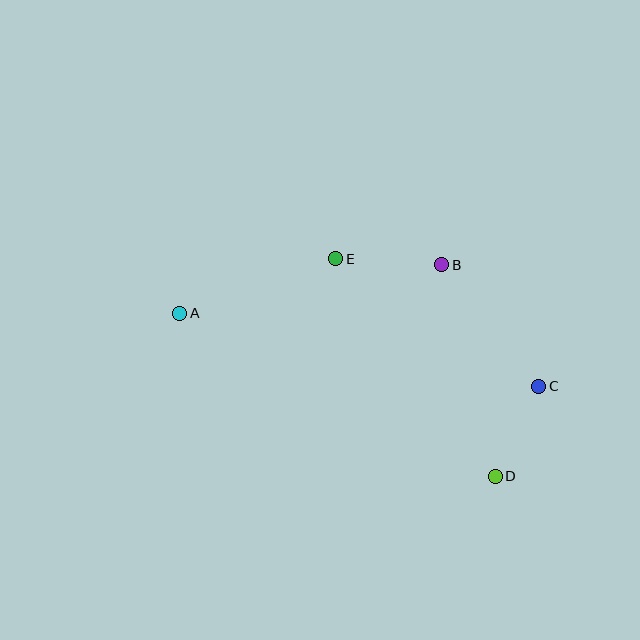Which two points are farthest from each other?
Points A and C are farthest from each other.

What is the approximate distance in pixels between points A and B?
The distance between A and B is approximately 266 pixels.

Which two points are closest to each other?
Points C and D are closest to each other.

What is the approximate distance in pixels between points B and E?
The distance between B and E is approximately 106 pixels.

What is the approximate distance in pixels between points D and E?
The distance between D and E is approximately 270 pixels.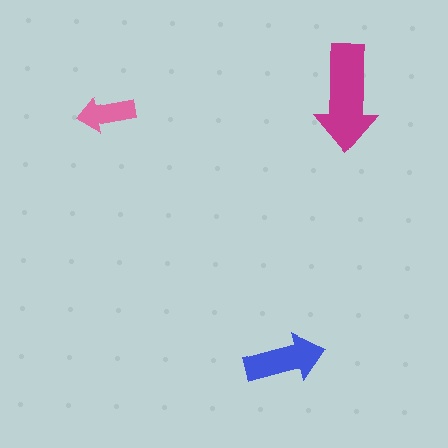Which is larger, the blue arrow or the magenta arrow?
The magenta one.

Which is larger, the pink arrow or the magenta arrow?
The magenta one.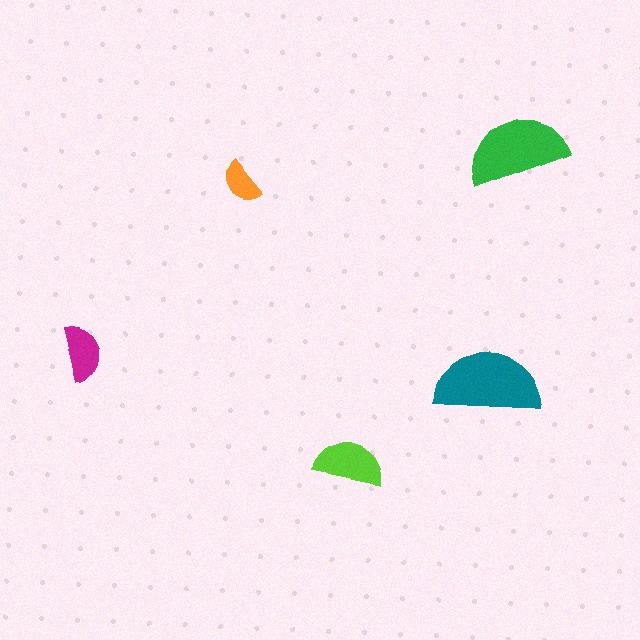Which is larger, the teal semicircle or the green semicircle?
The teal one.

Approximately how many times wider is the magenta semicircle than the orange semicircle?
About 1.5 times wider.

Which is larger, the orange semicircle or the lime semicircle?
The lime one.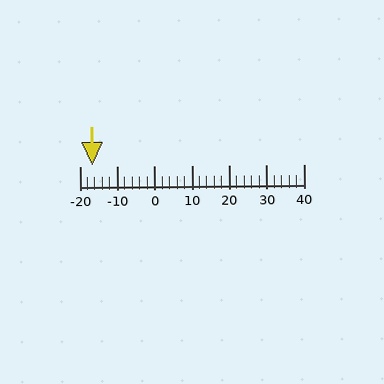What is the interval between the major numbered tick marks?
The major tick marks are spaced 10 units apart.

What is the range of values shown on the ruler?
The ruler shows values from -20 to 40.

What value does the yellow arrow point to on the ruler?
The yellow arrow points to approximately -17.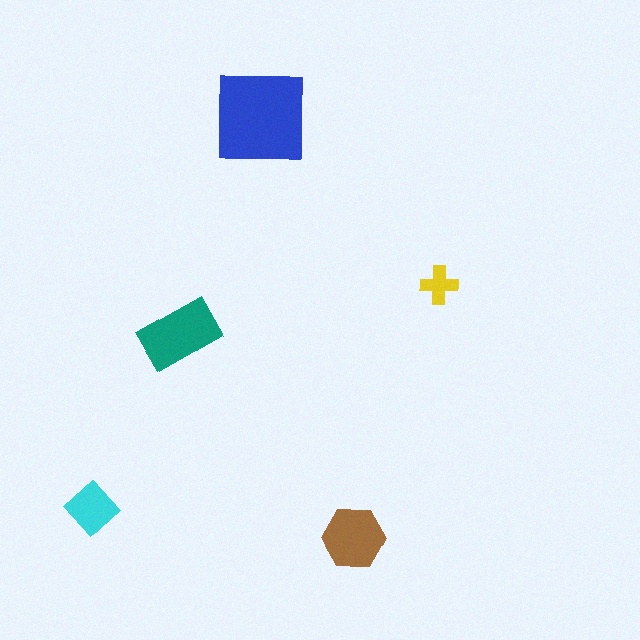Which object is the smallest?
The yellow cross.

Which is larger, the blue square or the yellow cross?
The blue square.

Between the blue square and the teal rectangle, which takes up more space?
The blue square.